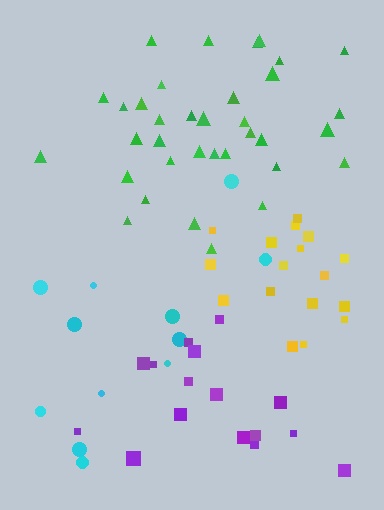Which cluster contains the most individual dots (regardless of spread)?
Green (35).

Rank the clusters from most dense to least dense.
yellow, green, purple, cyan.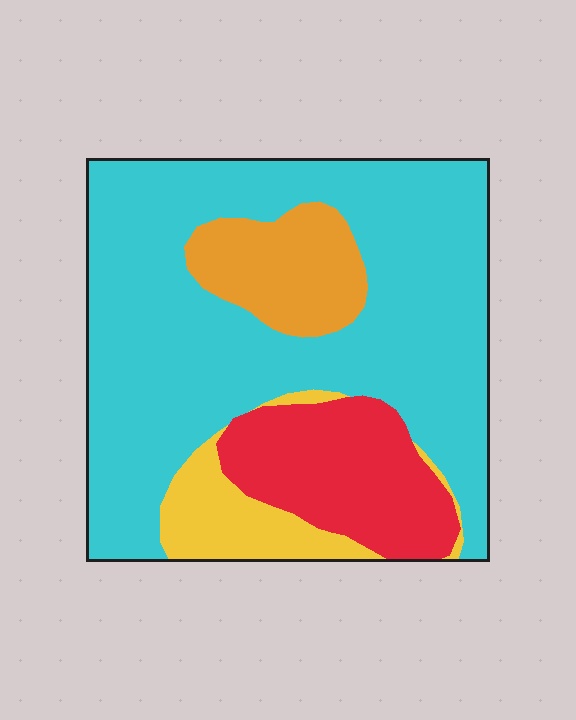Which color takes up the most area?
Cyan, at roughly 65%.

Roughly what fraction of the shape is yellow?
Yellow covers around 10% of the shape.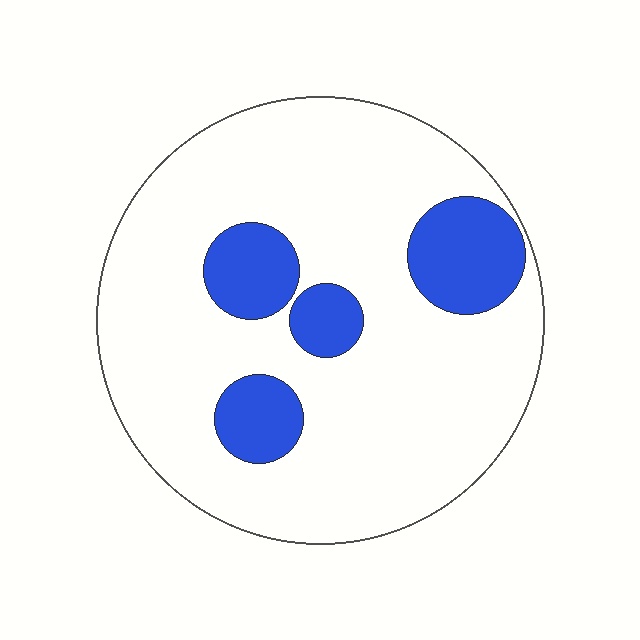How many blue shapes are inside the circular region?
4.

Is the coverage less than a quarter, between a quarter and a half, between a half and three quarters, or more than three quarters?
Less than a quarter.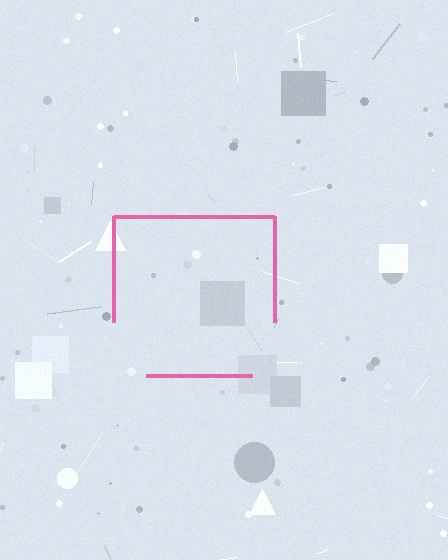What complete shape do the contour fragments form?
The contour fragments form a square.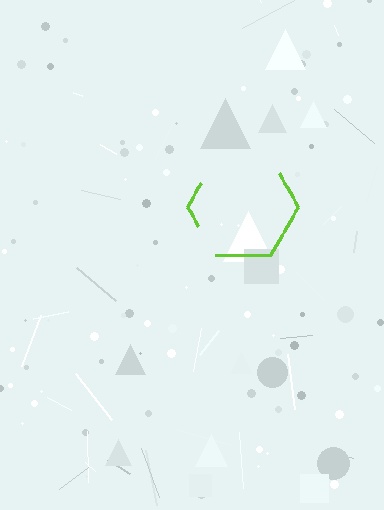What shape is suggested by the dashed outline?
The dashed outline suggests a hexagon.